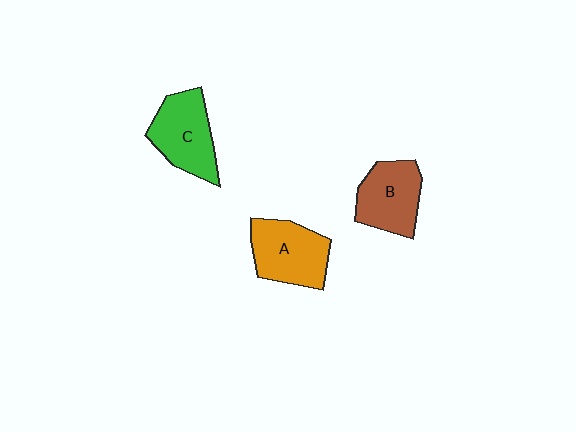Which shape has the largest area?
Shape A (orange).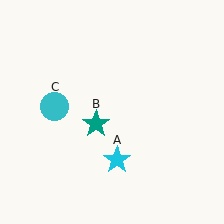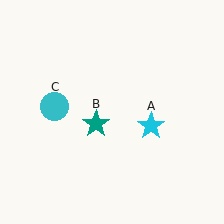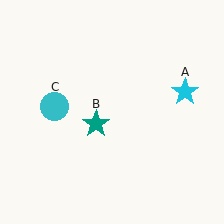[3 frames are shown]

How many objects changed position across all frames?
1 object changed position: cyan star (object A).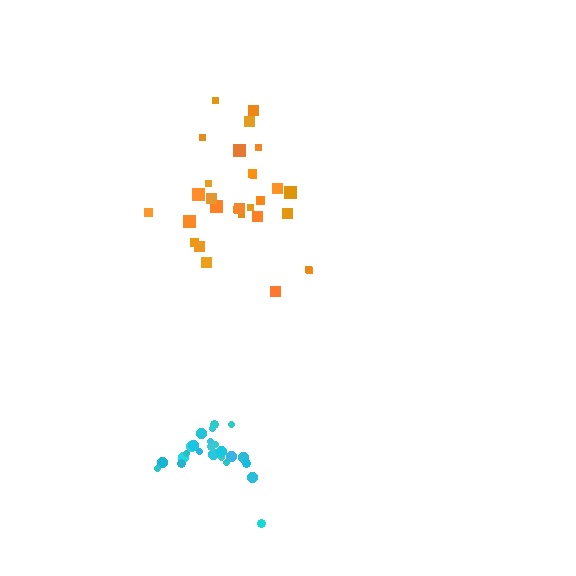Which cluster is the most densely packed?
Cyan.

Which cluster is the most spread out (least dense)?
Orange.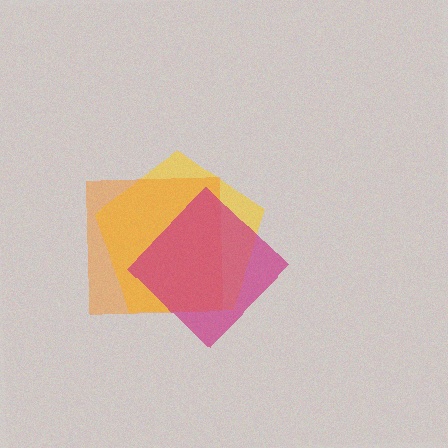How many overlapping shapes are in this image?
There are 3 overlapping shapes in the image.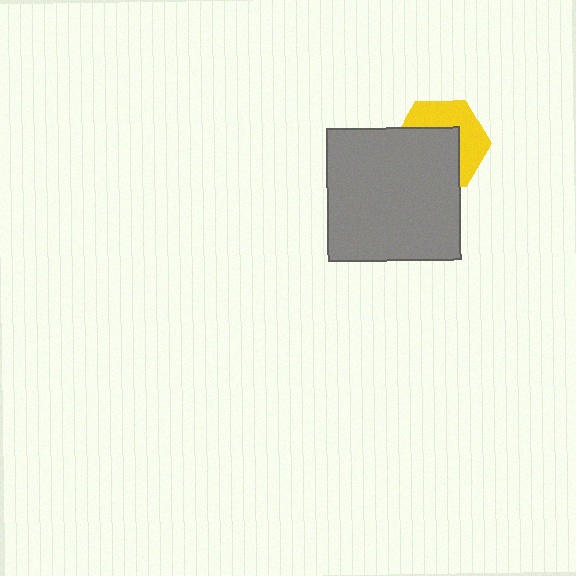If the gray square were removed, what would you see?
You would see the complete yellow hexagon.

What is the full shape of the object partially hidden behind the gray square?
The partially hidden object is a yellow hexagon.